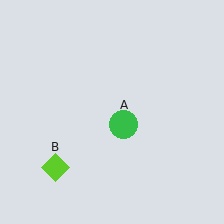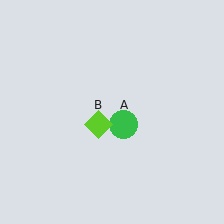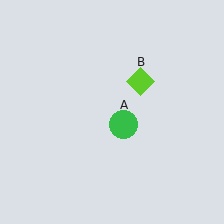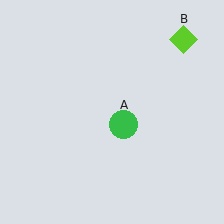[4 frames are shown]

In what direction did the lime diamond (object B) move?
The lime diamond (object B) moved up and to the right.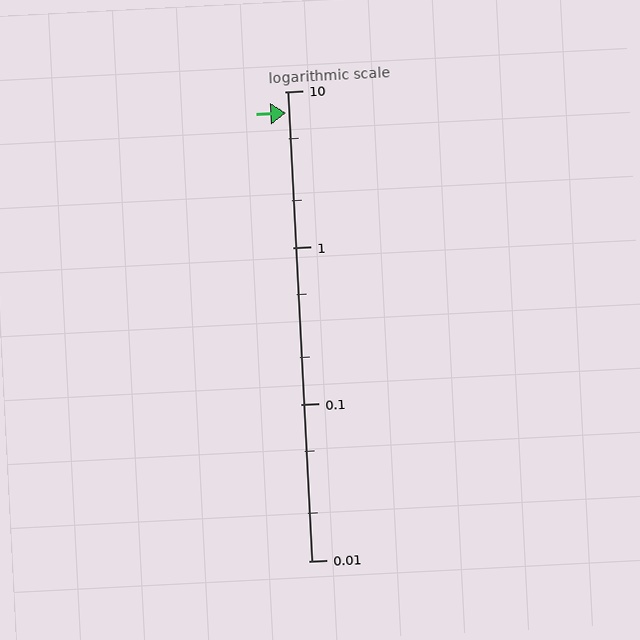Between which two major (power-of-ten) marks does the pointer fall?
The pointer is between 1 and 10.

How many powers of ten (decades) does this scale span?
The scale spans 3 decades, from 0.01 to 10.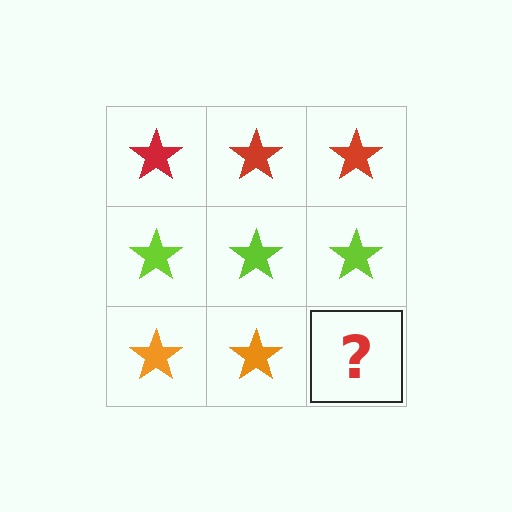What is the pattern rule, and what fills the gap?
The rule is that each row has a consistent color. The gap should be filled with an orange star.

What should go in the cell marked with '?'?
The missing cell should contain an orange star.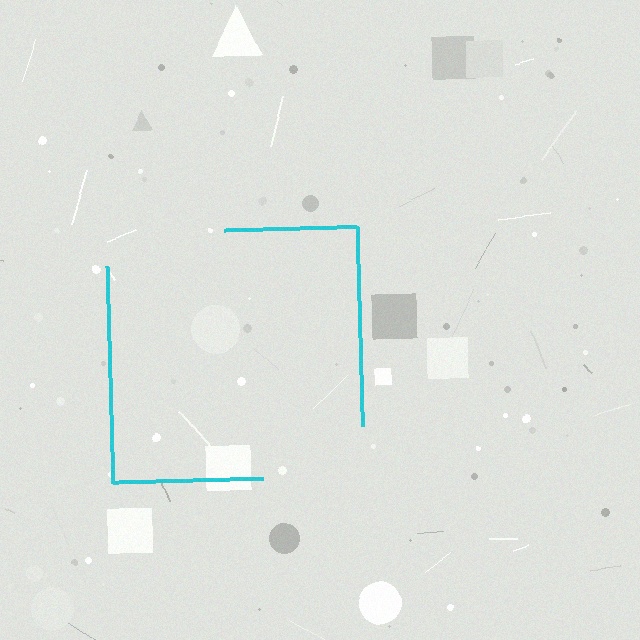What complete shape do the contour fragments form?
The contour fragments form a square.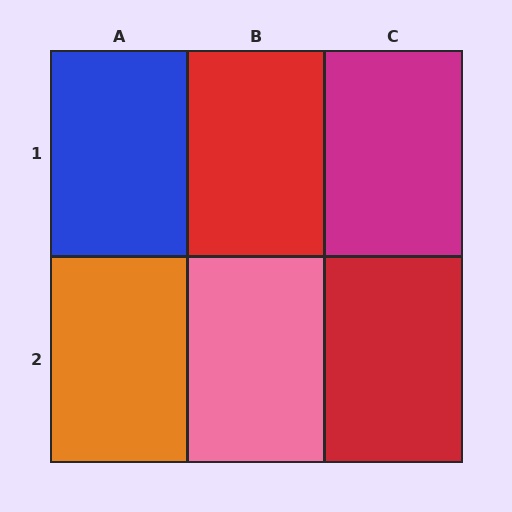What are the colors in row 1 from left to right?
Blue, red, magenta.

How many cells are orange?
1 cell is orange.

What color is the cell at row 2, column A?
Orange.